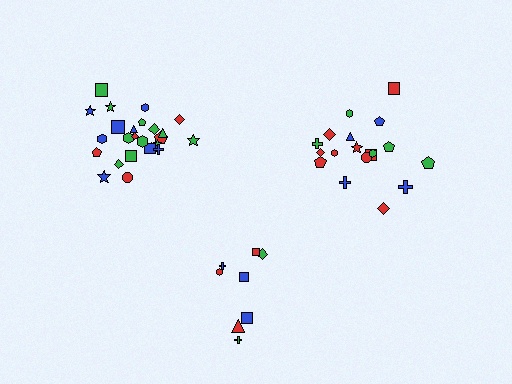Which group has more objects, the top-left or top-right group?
The top-left group.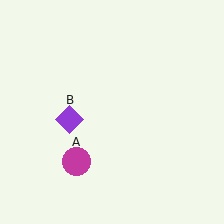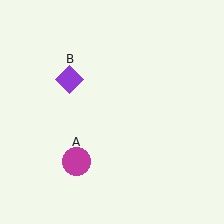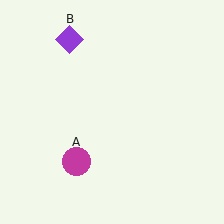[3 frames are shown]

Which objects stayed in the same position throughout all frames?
Magenta circle (object A) remained stationary.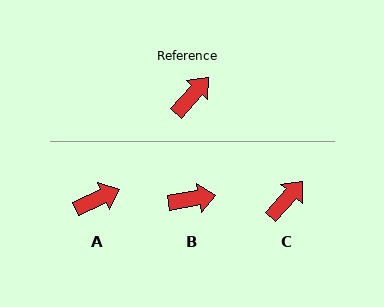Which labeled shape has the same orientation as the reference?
C.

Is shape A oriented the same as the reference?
No, it is off by about 23 degrees.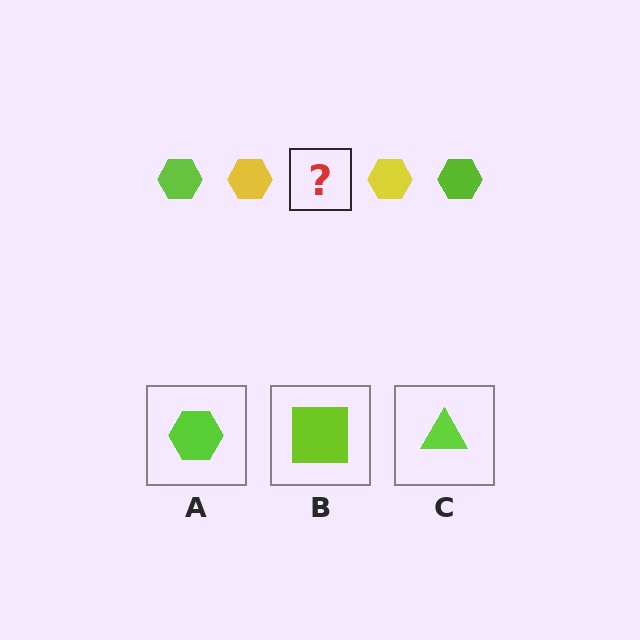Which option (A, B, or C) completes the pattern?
A.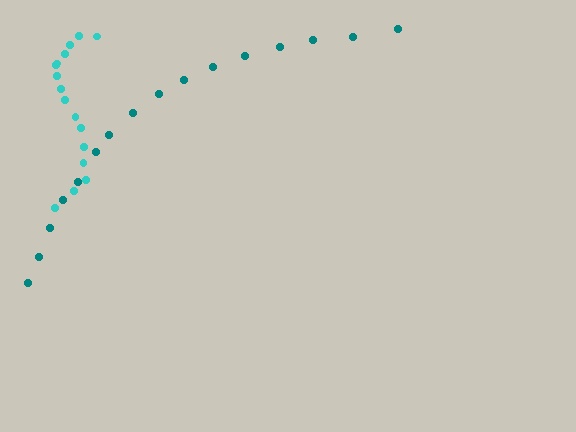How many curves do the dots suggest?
There are 2 distinct paths.